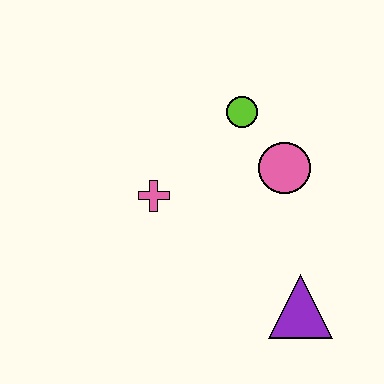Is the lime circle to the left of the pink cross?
No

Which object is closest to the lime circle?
The pink circle is closest to the lime circle.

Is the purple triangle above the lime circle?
No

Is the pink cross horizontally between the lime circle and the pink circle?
No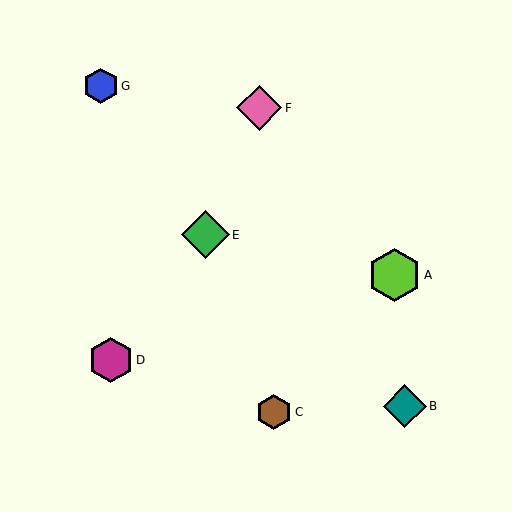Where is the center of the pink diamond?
The center of the pink diamond is at (259, 108).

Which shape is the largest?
The lime hexagon (labeled A) is the largest.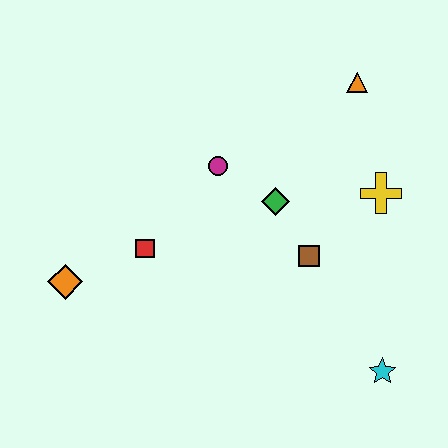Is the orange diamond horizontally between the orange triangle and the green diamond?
No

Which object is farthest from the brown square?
The orange diamond is farthest from the brown square.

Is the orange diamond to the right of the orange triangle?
No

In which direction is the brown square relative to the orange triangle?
The brown square is below the orange triangle.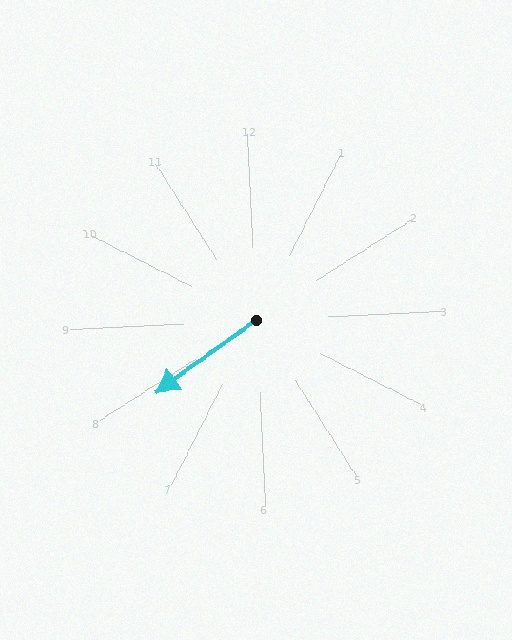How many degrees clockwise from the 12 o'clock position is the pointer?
Approximately 237 degrees.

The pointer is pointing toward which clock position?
Roughly 8 o'clock.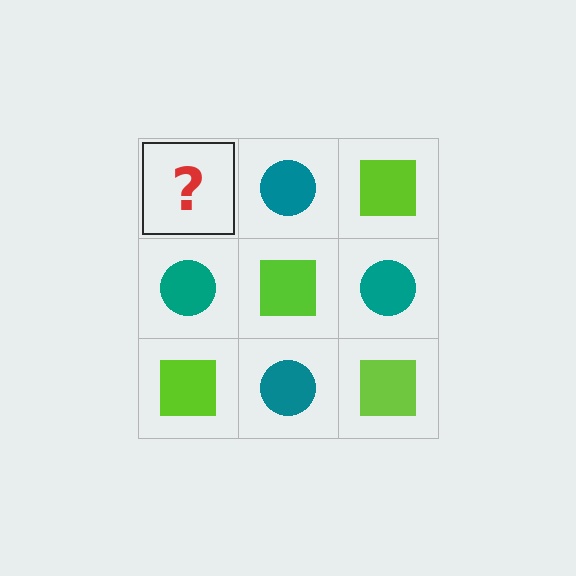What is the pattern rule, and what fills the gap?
The rule is that it alternates lime square and teal circle in a checkerboard pattern. The gap should be filled with a lime square.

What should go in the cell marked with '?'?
The missing cell should contain a lime square.